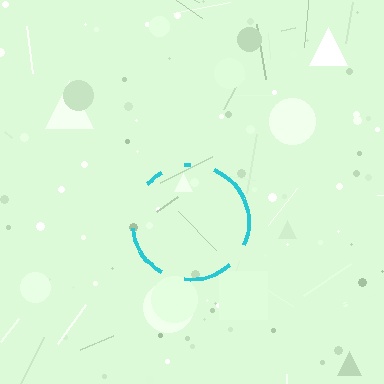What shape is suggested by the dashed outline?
The dashed outline suggests a circle.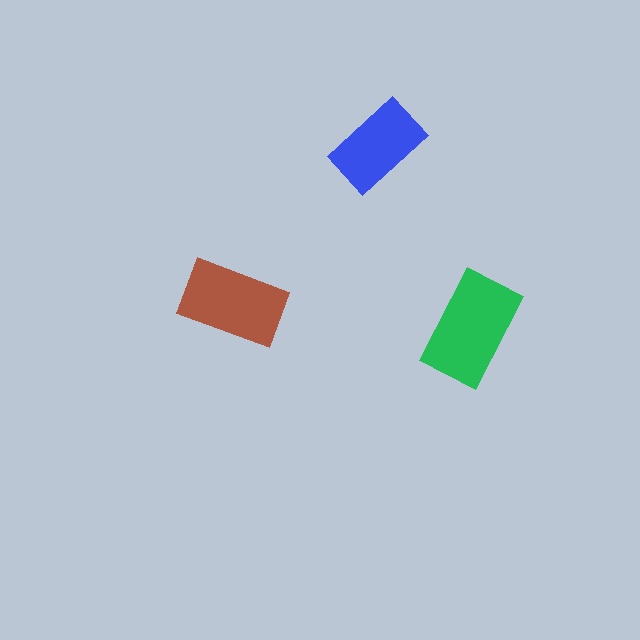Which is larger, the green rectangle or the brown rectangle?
The green one.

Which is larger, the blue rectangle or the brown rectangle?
The brown one.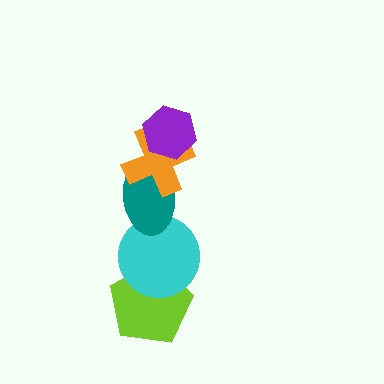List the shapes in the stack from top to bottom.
From top to bottom: the purple hexagon, the orange cross, the teal ellipse, the cyan circle, the lime pentagon.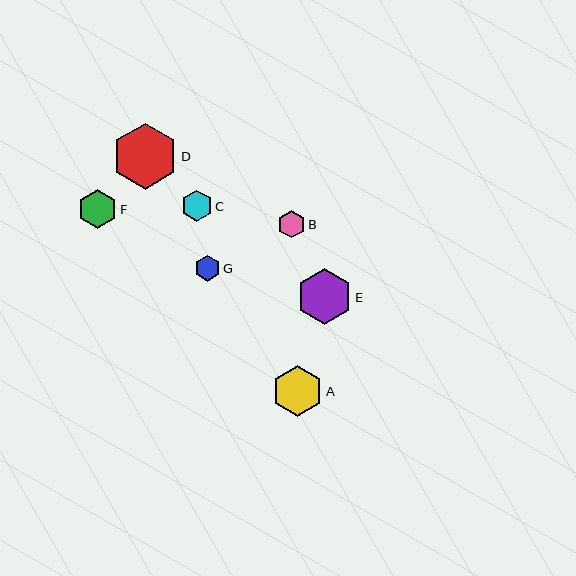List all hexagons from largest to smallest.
From largest to smallest: D, E, A, F, C, B, G.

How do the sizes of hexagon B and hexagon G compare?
Hexagon B and hexagon G are approximately the same size.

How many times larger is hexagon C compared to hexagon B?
Hexagon C is approximately 1.1 times the size of hexagon B.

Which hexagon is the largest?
Hexagon D is the largest with a size of approximately 66 pixels.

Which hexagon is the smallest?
Hexagon G is the smallest with a size of approximately 26 pixels.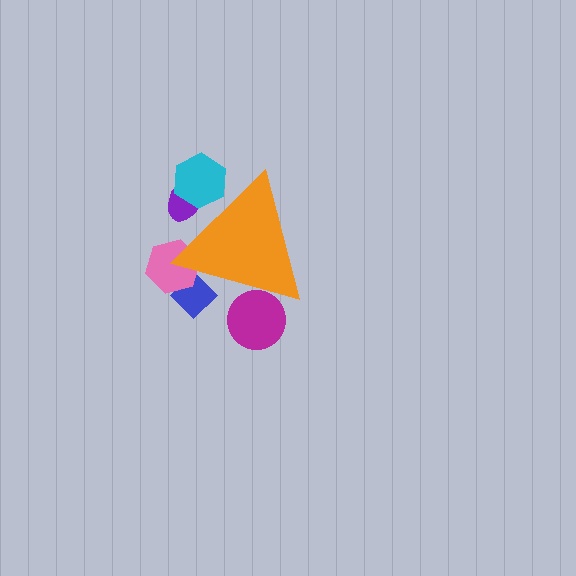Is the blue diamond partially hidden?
Yes, the blue diamond is partially hidden behind the orange triangle.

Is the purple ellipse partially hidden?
Yes, the purple ellipse is partially hidden behind the orange triangle.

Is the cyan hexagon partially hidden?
Yes, the cyan hexagon is partially hidden behind the orange triangle.